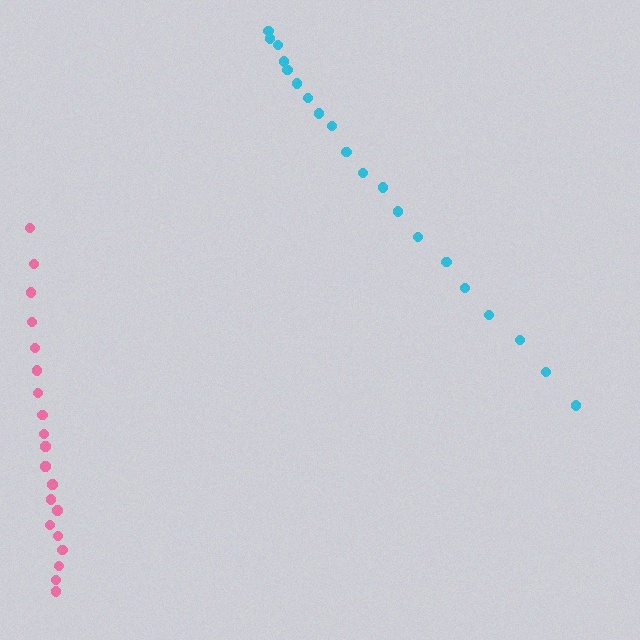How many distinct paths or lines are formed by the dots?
There are 2 distinct paths.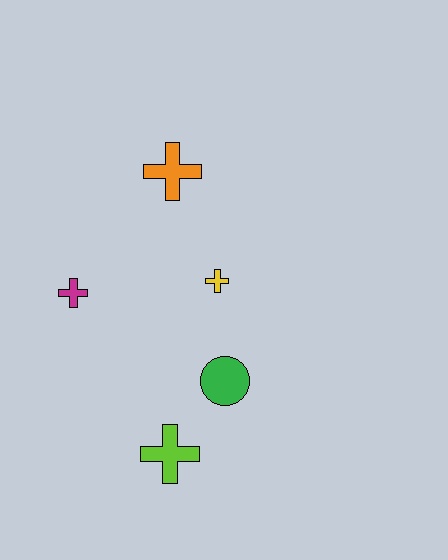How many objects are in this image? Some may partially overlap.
There are 5 objects.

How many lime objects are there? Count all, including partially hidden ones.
There is 1 lime object.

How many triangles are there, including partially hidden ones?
There are no triangles.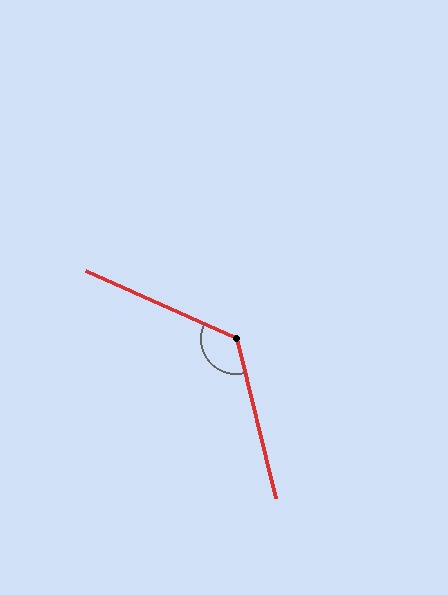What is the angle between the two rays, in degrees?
Approximately 128 degrees.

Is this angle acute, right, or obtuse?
It is obtuse.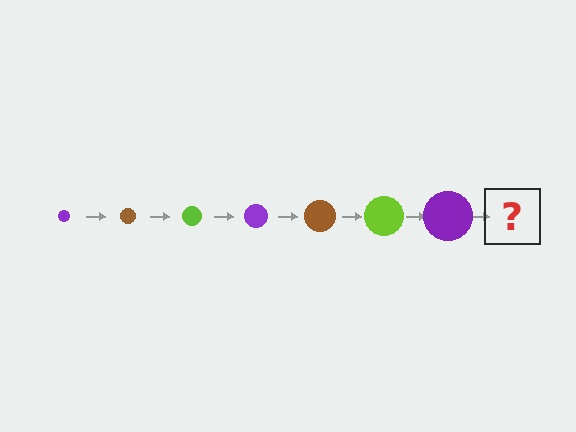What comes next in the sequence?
The next element should be a brown circle, larger than the previous one.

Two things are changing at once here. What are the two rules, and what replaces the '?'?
The two rules are that the circle grows larger each step and the color cycles through purple, brown, and lime. The '?' should be a brown circle, larger than the previous one.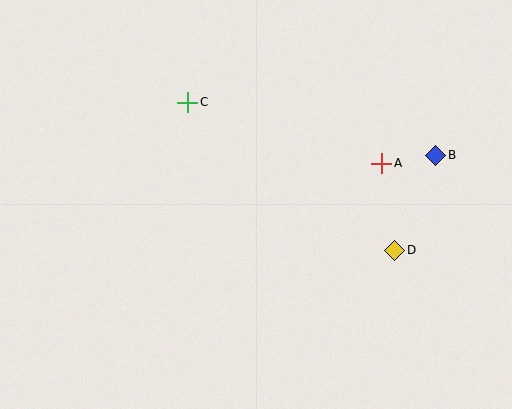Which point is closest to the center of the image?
Point C at (188, 102) is closest to the center.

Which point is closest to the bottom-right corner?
Point D is closest to the bottom-right corner.